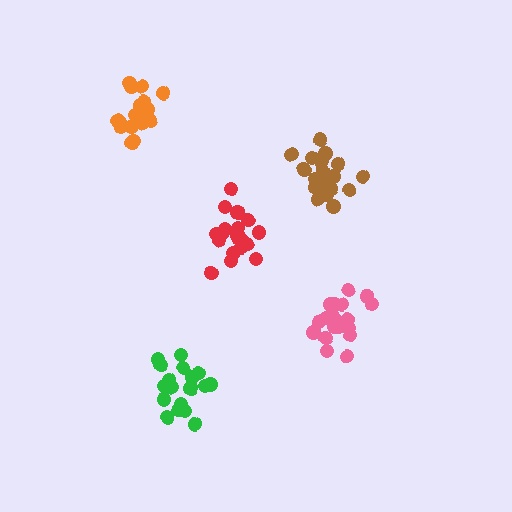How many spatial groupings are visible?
There are 5 spatial groupings.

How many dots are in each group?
Group 1: 20 dots, Group 2: 21 dots, Group 3: 19 dots, Group 4: 19 dots, Group 5: 19 dots (98 total).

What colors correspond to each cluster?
The clusters are colored: pink, brown, orange, green, red.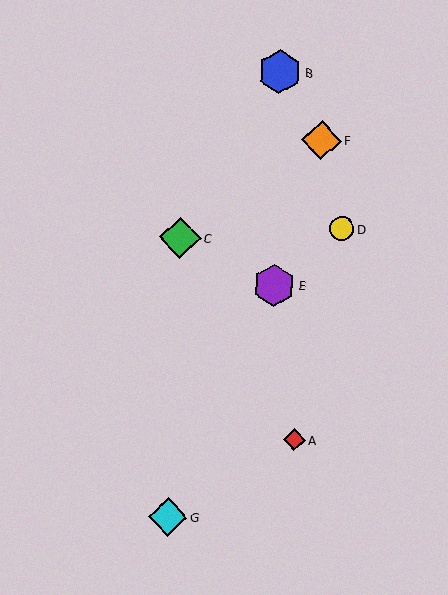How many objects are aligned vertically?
2 objects (C, G) are aligned vertically.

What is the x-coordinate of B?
Object B is at x≈280.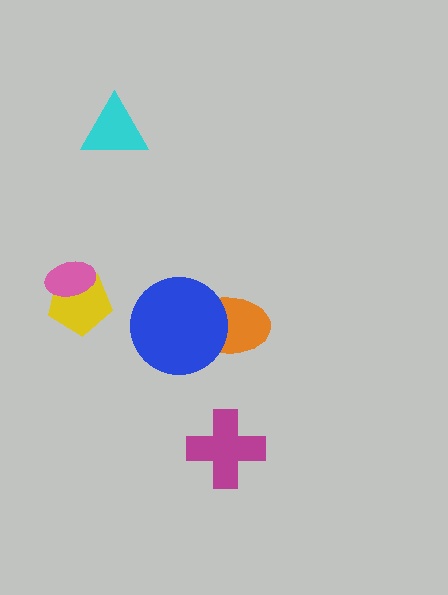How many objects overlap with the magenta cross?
0 objects overlap with the magenta cross.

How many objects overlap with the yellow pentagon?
1 object overlaps with the yellow pentagon.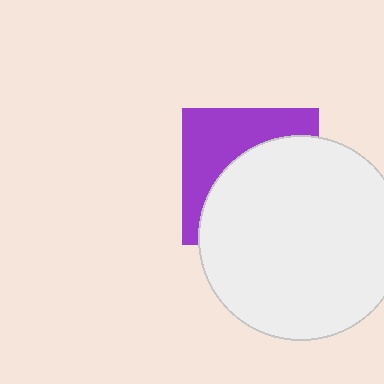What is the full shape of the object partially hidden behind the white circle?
The partially hidden object is a purple square.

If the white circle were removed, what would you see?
You would see the complete purple square.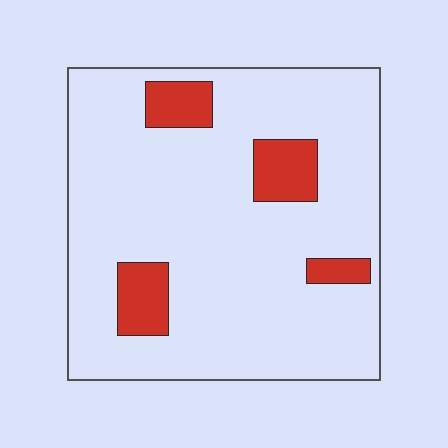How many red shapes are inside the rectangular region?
4.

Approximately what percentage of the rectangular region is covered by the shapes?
Approximately 15%.